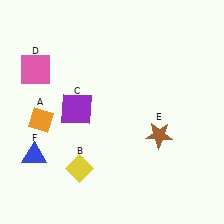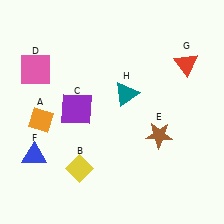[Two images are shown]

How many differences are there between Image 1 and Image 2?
There are 2 differences between the two images.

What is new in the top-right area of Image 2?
A red triangle (G) was added in the top-right area of Image 2.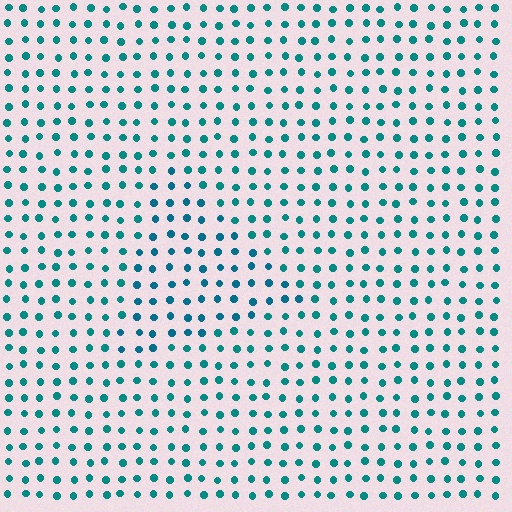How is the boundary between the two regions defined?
The boundary is defined purely by a slight shift in hue (about 16 degrees). Spacing, size, and orientation are identical on both sides.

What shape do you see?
I see a triangle.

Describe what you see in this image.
The image is filled with small teal elements in a uniform arrangement. A triangle-shaped region is visible where the elements are tinted to a slightly different hue, forming a subtle color boundary.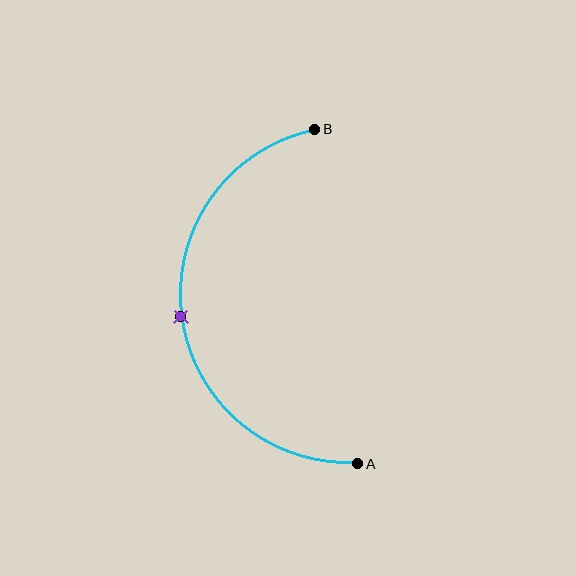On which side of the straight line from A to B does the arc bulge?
The arc bulges to the left of the straight line connecting A and B.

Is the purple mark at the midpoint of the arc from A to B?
Yes. The purple mark lies on the arc at equal arc-length from both A and B — it is the arc midpoint.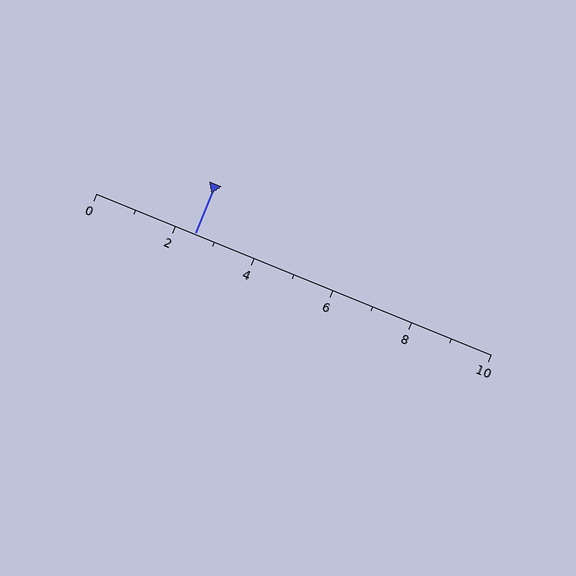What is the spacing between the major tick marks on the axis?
The major ticks are spaced 2 apart.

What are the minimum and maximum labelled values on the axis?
The axis runs from 0 to 10.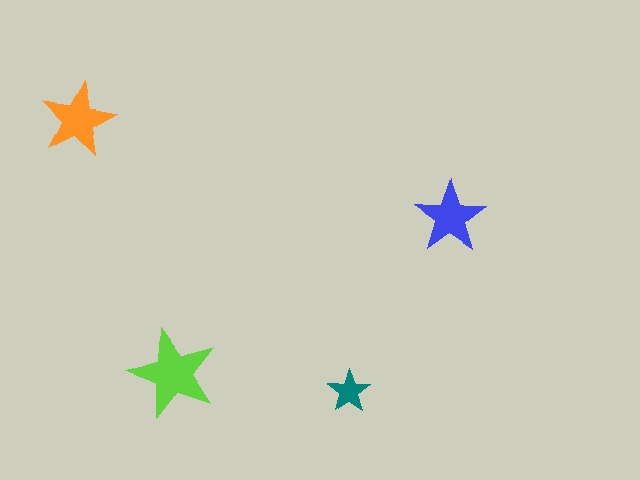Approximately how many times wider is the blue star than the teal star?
About 1.5 times wider.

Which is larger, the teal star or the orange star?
The orange one.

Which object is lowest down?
The teal star is bottommost.